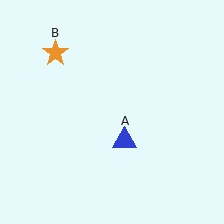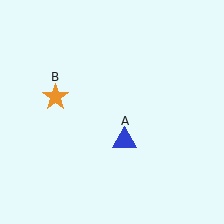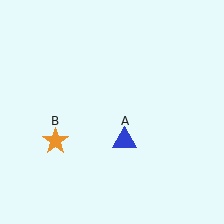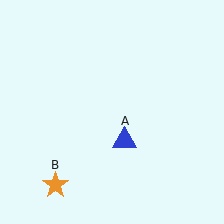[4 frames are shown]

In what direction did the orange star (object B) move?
The orange star (object B) moved down.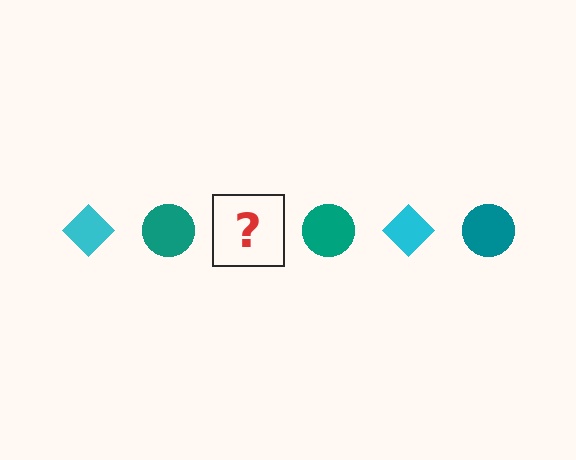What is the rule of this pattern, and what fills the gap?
The rule is that the pattern alternates between cyan diamond and teal circle. The gap should be filled with a cyan diamond.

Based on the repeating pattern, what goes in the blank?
The blank should be a cyan diamond.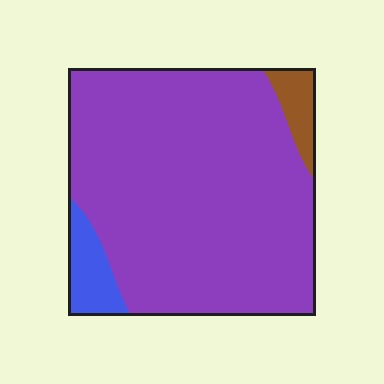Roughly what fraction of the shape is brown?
Brown takes up less than a quarter of the shape.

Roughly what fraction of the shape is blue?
Blue covers 7% of the shape.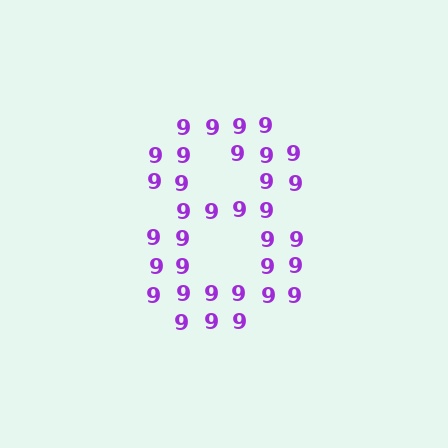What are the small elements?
The small elements are digit 9's.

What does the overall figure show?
The overall figure shows the digit 8.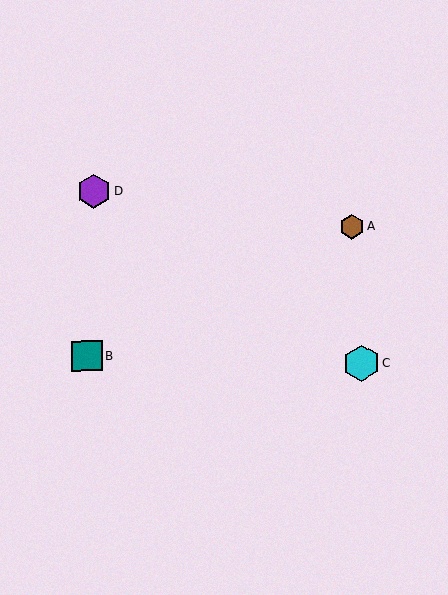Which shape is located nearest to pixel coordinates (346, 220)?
The brown hexagon (labeled A) at (352, 226) is nearest to that location.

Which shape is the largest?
The cyan hexagon (labeled C) is the largest.